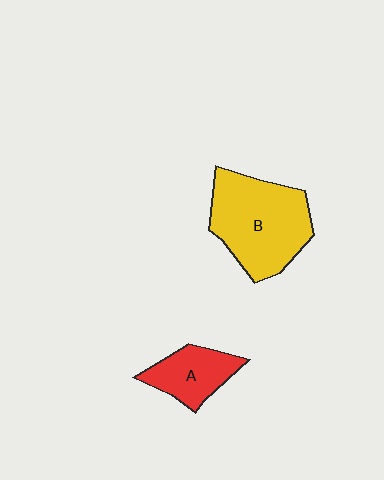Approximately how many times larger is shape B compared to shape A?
Approximately 2.0 times.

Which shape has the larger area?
Shape B (yellow).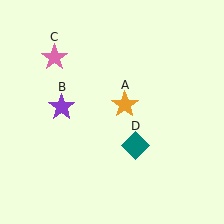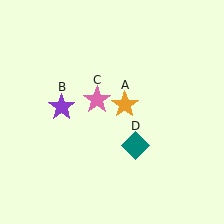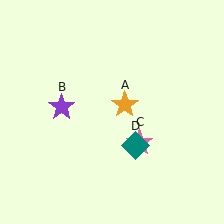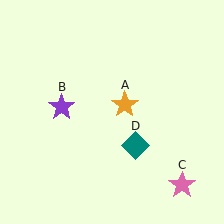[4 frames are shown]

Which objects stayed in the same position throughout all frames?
Orange star (object A) and purple star (object B) and teal diamond (object D) remained stationary.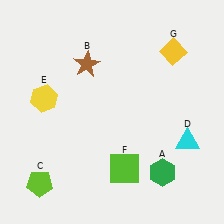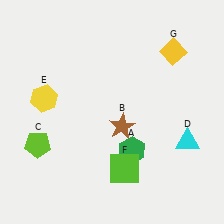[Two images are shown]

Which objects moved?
The objects that moved are: the green hexagon (A), the brown star (B), the lime pentagon (C).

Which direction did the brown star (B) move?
The brown star (B) moved down.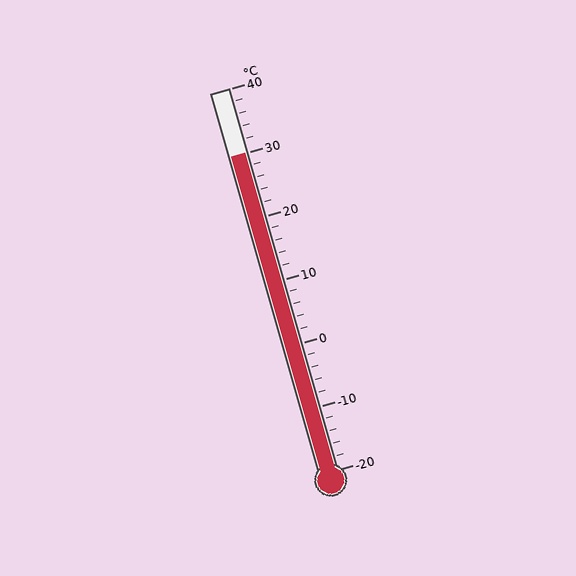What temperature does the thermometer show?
The thermometer shows approximately 30°C.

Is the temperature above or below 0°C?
The temperature is above 0°C.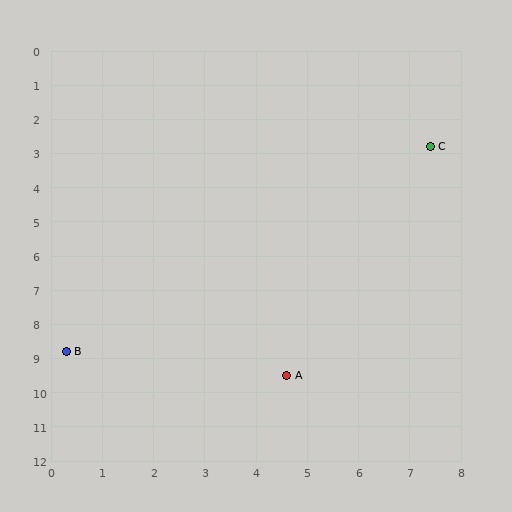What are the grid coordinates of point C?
Point C is at approximately (7.4, 2.8).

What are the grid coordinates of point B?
Point B is at approximately (0.3, 8.8).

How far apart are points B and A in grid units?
Points B and A are about 4.4 grid units apart.